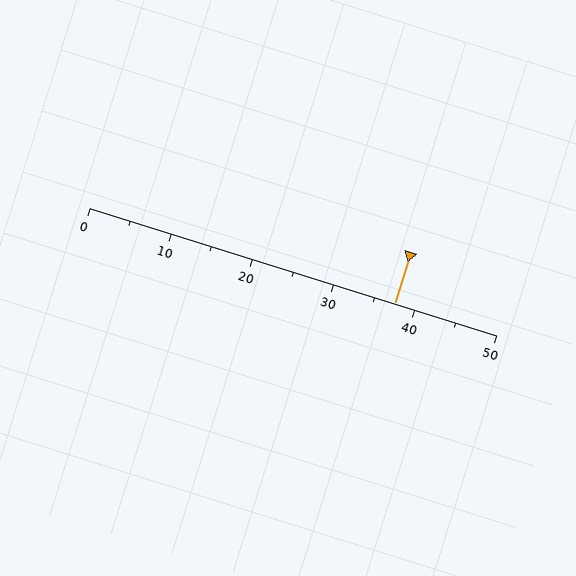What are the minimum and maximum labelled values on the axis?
The axis runs from 0 to 50.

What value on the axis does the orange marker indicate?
The marker indicates approximately 37.5.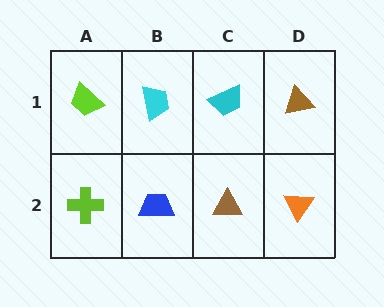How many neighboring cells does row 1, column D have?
2.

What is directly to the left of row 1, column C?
A cyan trapezoid.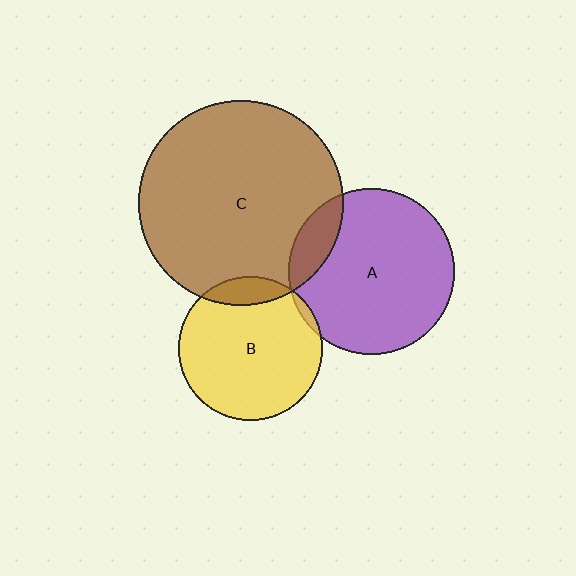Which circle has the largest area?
Circle C (brown).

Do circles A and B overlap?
Yes.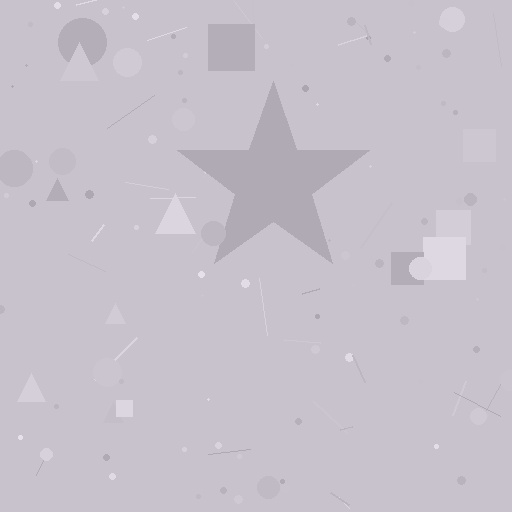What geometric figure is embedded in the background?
A star is embedded in the background.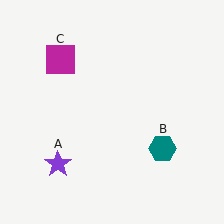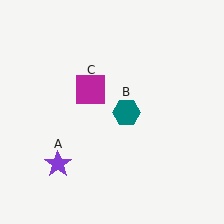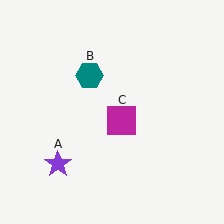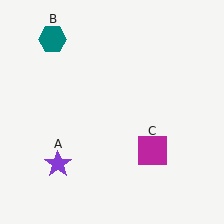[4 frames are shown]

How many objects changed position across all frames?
2 objects changed position: teal hexagon (object B), magenta square (object C).